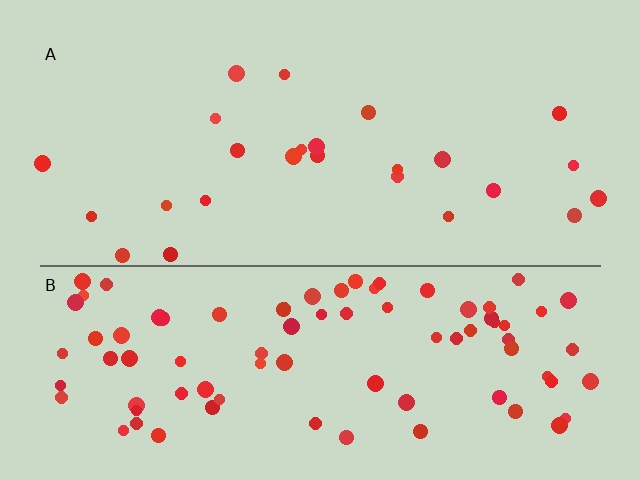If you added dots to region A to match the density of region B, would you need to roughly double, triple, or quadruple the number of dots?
Approximately quadruple.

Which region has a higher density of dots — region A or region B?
B (the bottom).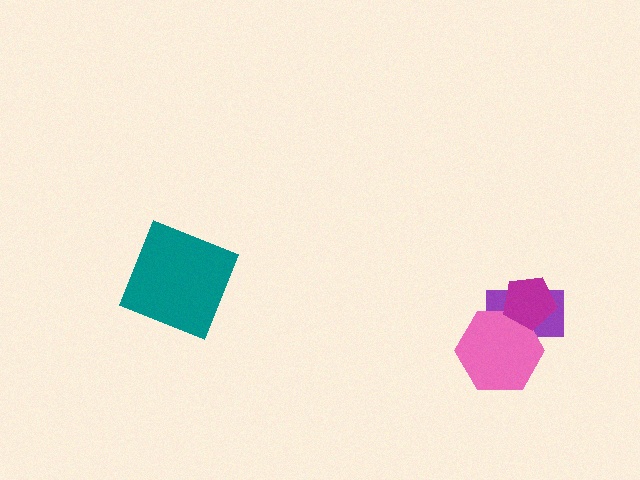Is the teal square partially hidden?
No, no other shape covers it.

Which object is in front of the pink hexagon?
The magenta pentagon is in front of the pink hexagon.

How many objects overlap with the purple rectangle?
2 objects overlap with the purple rectangle.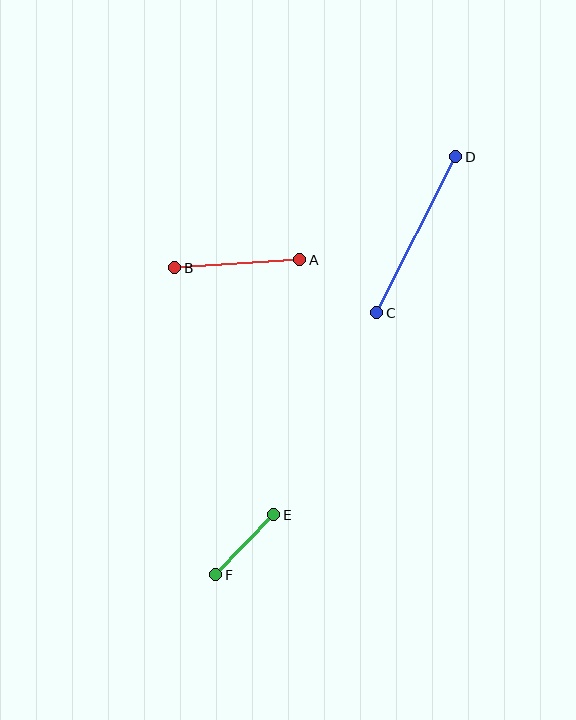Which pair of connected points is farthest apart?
Points C and D are farthest apart.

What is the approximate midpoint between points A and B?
The midpoint is at approximately (237, 264) pixels.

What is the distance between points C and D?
The distance is approximately 175 pixels.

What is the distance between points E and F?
The distance is approximately 84 pixels.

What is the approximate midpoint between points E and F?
The midpoint is at approximately (245, 545) pixels.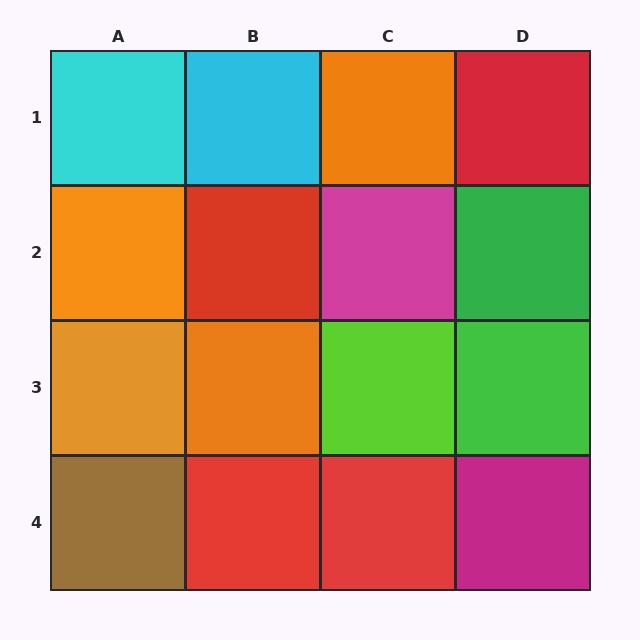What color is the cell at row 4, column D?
Magenta.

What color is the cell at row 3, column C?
Lime.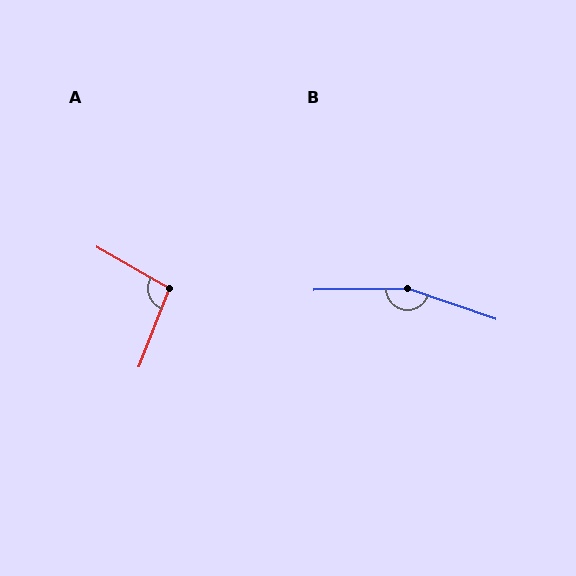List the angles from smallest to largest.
A (99°), B (160°).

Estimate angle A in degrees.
Approximately 99 degrees.